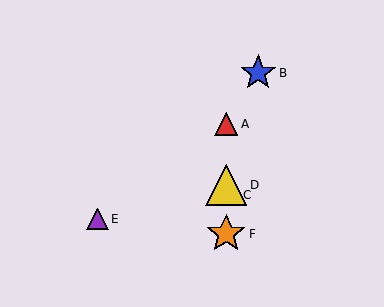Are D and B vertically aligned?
No, D is at x≈226 and B is at x≈258.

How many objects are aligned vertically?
4 objects (A, C, D, F) are aligned vertically.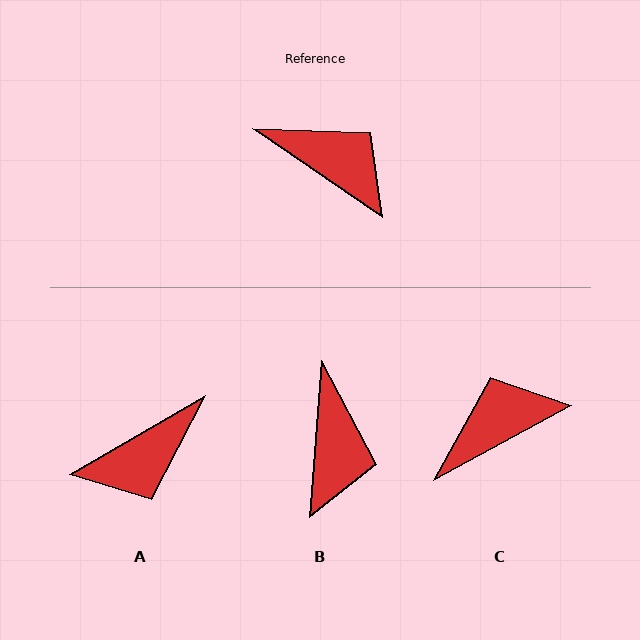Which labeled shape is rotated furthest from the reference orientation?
A, about 115 degrees away.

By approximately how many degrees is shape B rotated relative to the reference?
Approximately 60 degrees clockwise.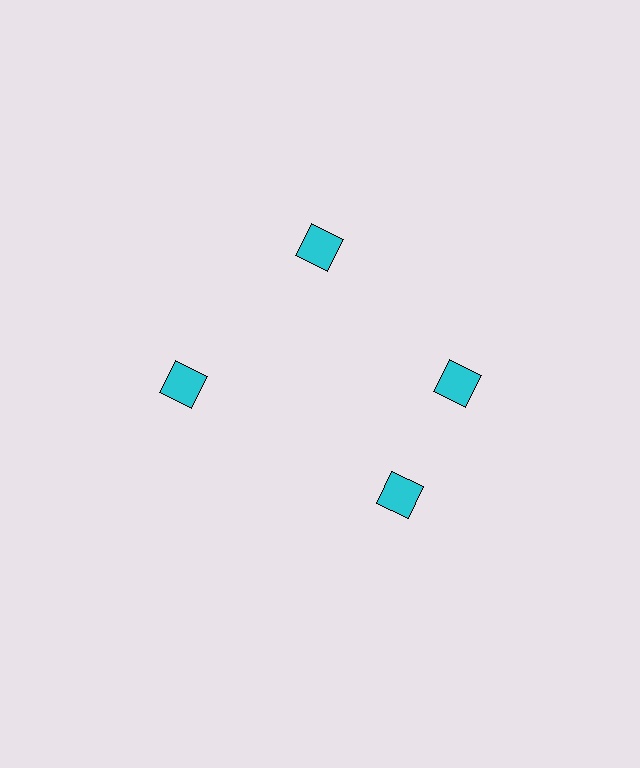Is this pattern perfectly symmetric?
No. The 4 cyan squares are arranged in a ring, but one element near the 6 o'clock position is rotated out of alignment along the ring, breaking the 4-fold rotational symmetry.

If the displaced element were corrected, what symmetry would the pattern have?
It would have 4-fold rotational symmetry — the pattern would map onto itself every 90 degrees.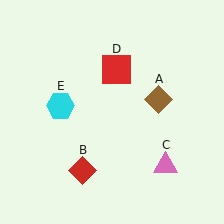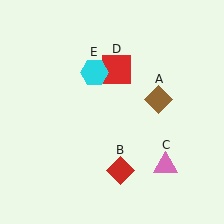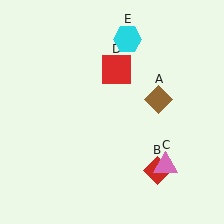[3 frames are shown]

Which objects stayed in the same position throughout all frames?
Brown diamond (object A) and pink triangle (object C) and red square (object D) remained stationary.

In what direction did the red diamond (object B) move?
The red diamond (object B) moved right.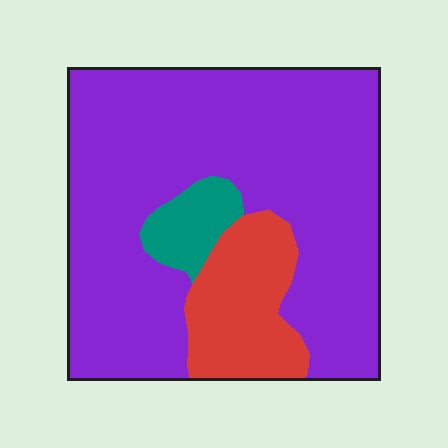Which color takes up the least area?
Teal, at roughly 5%.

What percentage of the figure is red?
Red takes up less than a sixth of the figure.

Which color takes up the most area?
Purple, at roughly 75%.